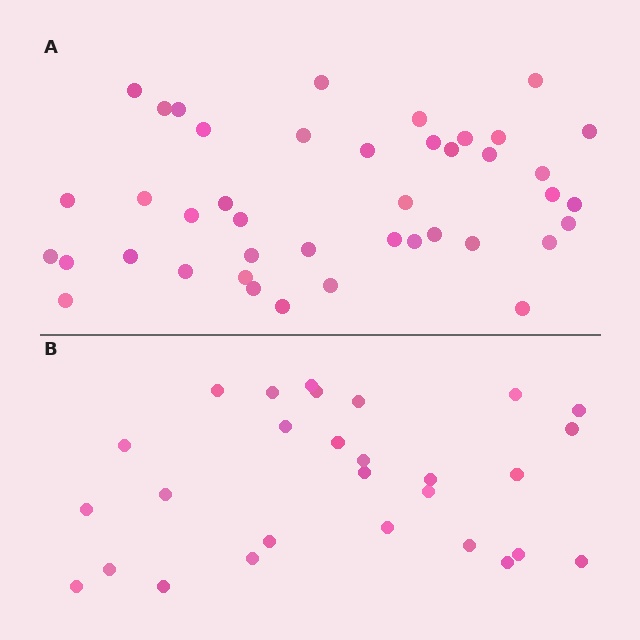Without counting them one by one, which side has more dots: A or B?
Region A (the top region) has more dots.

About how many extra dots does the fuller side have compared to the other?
Region A has approximately 15 more dots than region B.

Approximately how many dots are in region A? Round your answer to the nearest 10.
About 40 dots. (The exact count is 42, which rounds to 40.)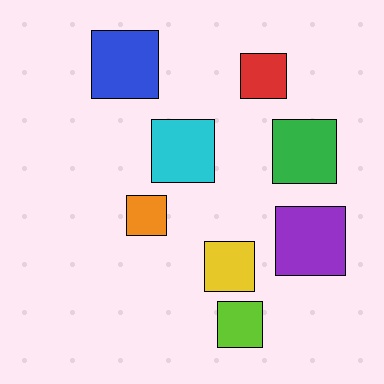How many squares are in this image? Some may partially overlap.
There are 8 squares.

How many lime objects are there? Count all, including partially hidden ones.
There is 1 lime object.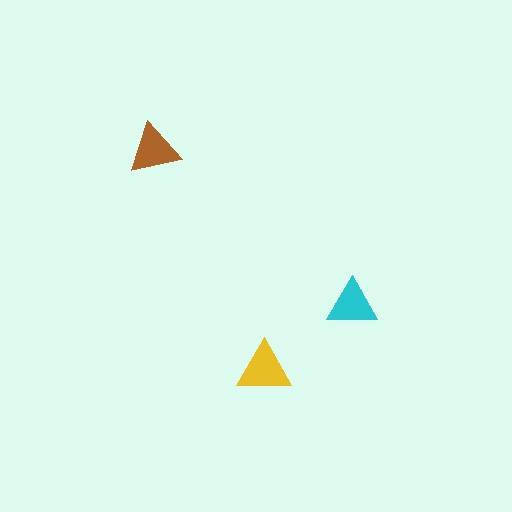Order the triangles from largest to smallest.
the yellow one, the brown one, the cyan one.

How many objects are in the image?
There are 3 objects in the image.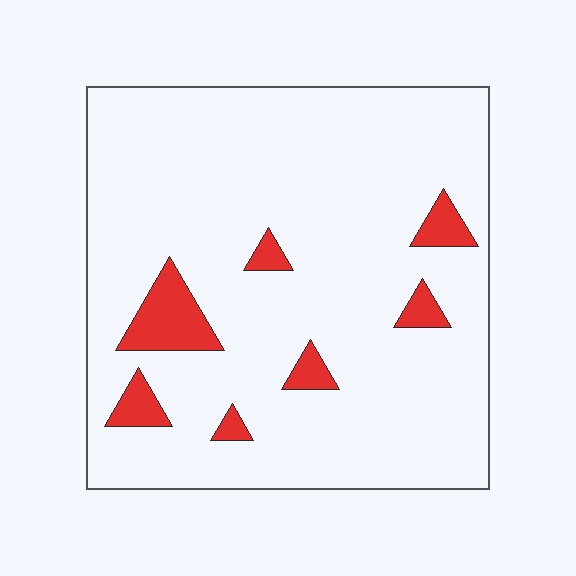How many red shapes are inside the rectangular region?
7.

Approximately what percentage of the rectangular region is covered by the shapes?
Approximately 10%.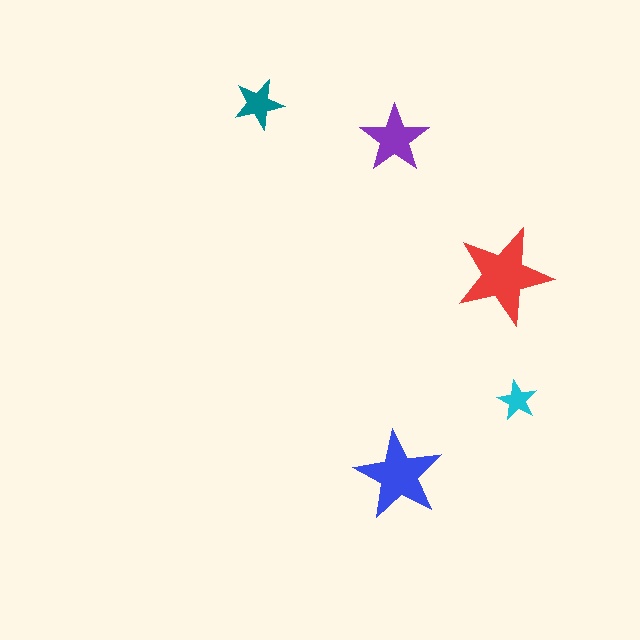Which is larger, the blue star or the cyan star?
The blue one.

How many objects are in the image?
There are 5 objects in the image.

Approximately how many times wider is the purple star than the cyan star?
About 1.5 times wider.